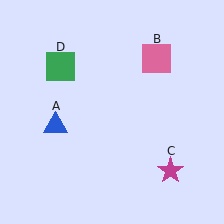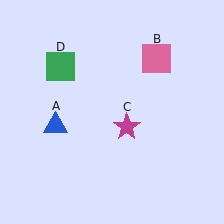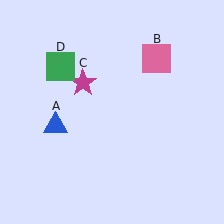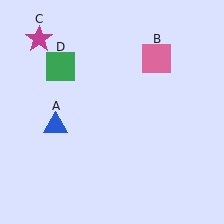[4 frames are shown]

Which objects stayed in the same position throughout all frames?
Blue triangle (object A) and pink square (object B) and green square (object D) remained stationary.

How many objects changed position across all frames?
1 object changed position: magenta star (object C).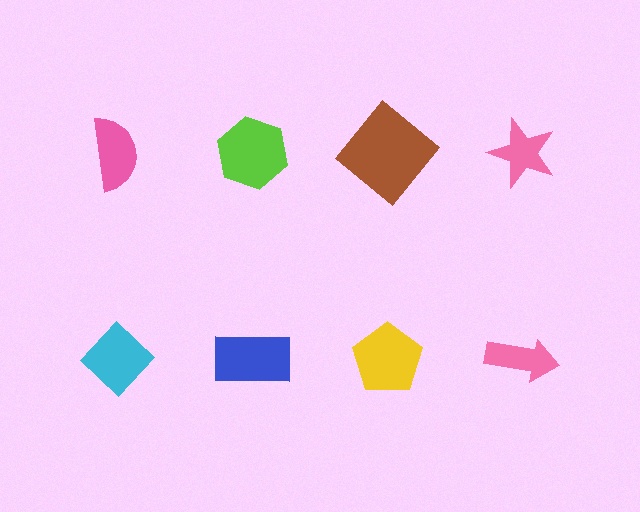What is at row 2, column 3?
A yellow pentagon.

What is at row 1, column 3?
A brown diamond.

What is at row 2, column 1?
A cyan diamond.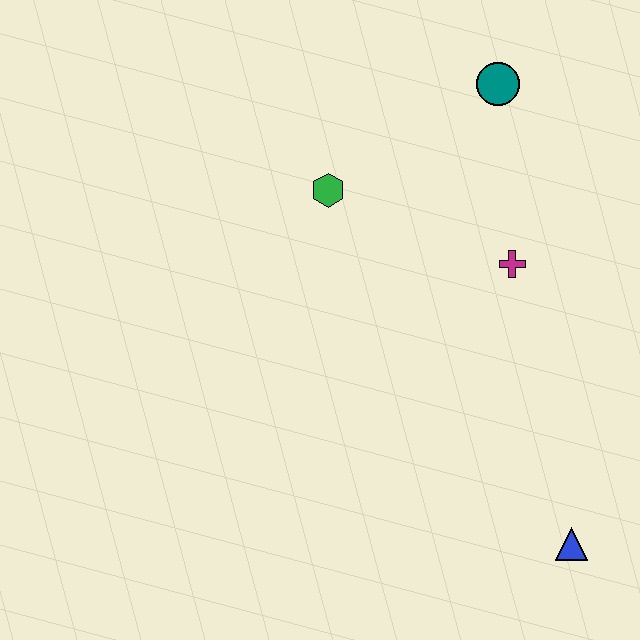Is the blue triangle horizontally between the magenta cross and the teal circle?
No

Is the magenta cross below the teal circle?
Yes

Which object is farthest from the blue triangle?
The teal circle is farthest from the blue triangle.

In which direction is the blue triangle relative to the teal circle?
The blue triangle is below the teal circle.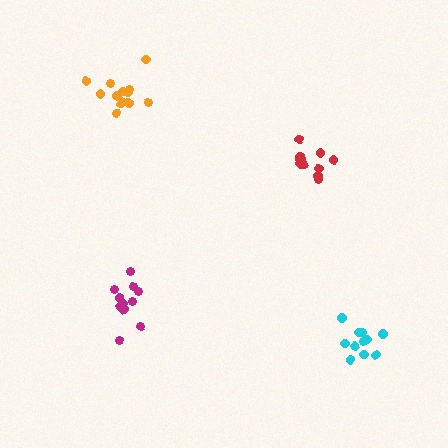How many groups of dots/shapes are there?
There are 4 groups.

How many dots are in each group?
Group 1: 13 dots, Group 2: 11 dots, Group 3: 11 dots, Group 4: 12 dots (47 total).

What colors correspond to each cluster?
The clusters are colored: orange, magenta, cyan, red.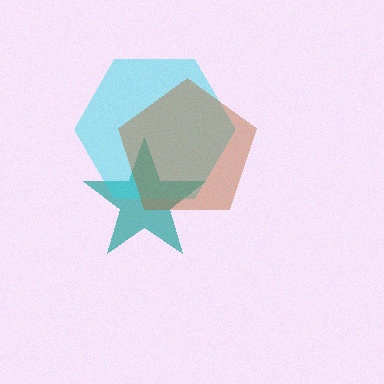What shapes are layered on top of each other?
The layered shapes are: a teal star, a cyan hexagon, a brown pentagon.